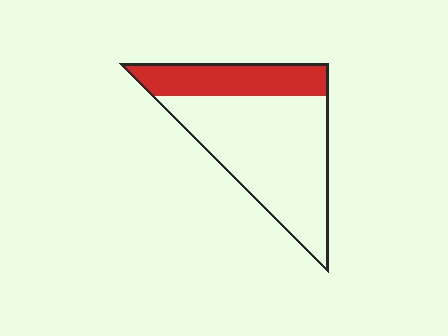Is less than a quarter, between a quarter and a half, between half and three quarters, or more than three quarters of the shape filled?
Between a quarter and a half.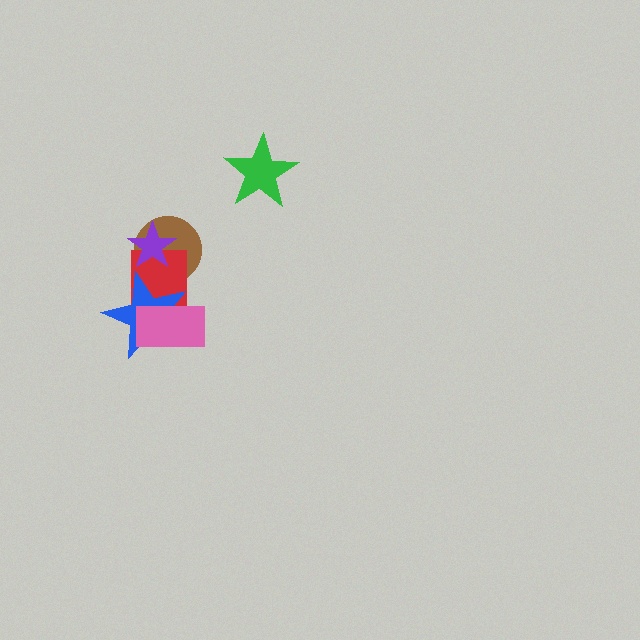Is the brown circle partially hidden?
Yes, it is partially covered by another shape.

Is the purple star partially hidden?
No, no other shape covers it.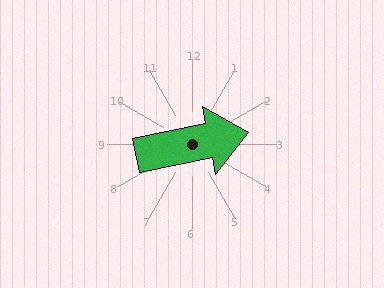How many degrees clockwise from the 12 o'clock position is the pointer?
Approximately 78 degrees.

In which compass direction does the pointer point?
East.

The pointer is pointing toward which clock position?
Roughly 3 o'clock.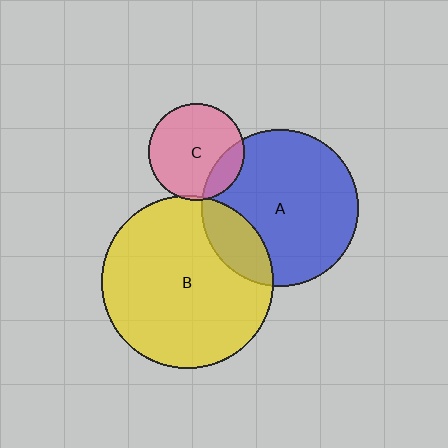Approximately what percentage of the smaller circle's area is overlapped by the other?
Approximately 5%.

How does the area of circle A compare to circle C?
Approximately 2.6 times.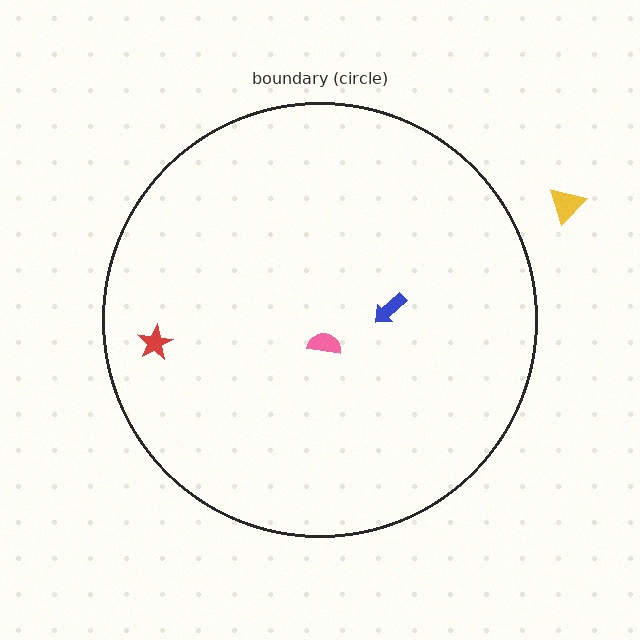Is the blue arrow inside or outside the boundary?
Inside.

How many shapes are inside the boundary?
3 inside, 1 outside.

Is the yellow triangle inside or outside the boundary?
Outside.